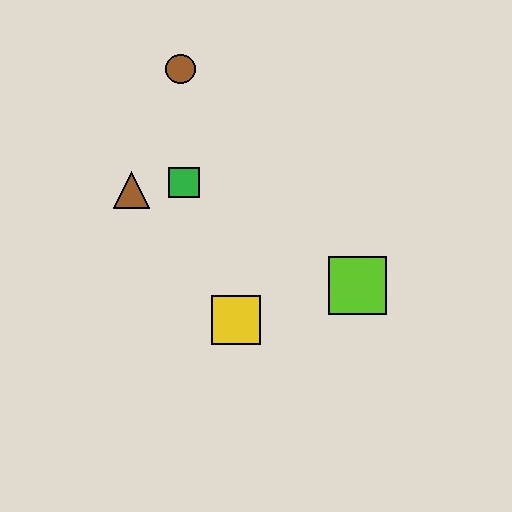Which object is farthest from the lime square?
The brown circle is farthest from the lime square.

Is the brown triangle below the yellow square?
No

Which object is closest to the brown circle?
The green square is closest to the brown circle.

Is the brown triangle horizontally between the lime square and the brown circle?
No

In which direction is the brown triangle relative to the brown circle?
The brown triangle is below the brown circle.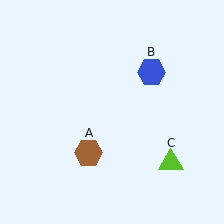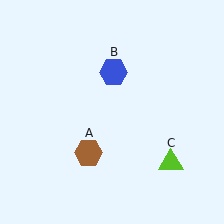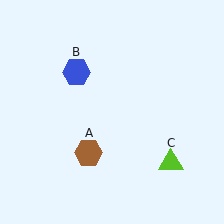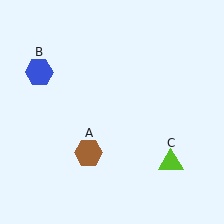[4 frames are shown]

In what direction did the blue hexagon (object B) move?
The blue hexagon (object B) moved left.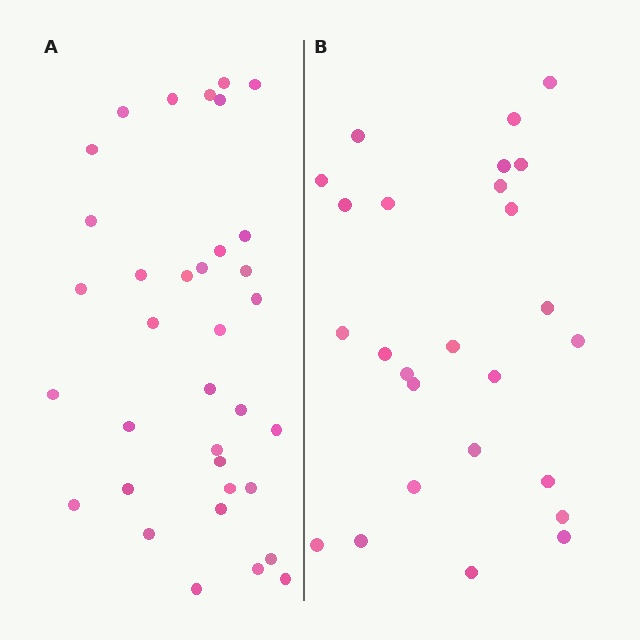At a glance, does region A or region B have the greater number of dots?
Region A (the left region) has more dots.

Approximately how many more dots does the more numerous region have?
Region A has roughly 8 or so more dots than region B.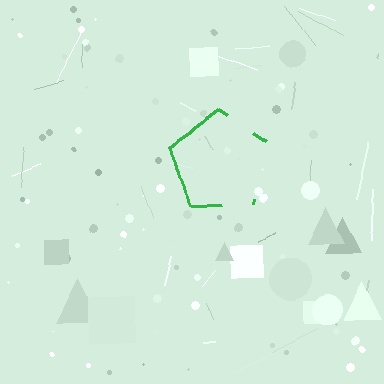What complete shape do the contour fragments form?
The contour fragments form a pentagon.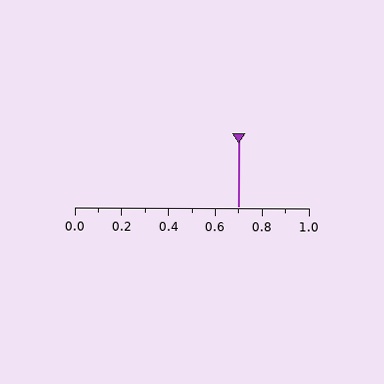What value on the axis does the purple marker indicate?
The marker indicates approximately 0.7.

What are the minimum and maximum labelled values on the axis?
The axis runs from 0.0 to 1.0.